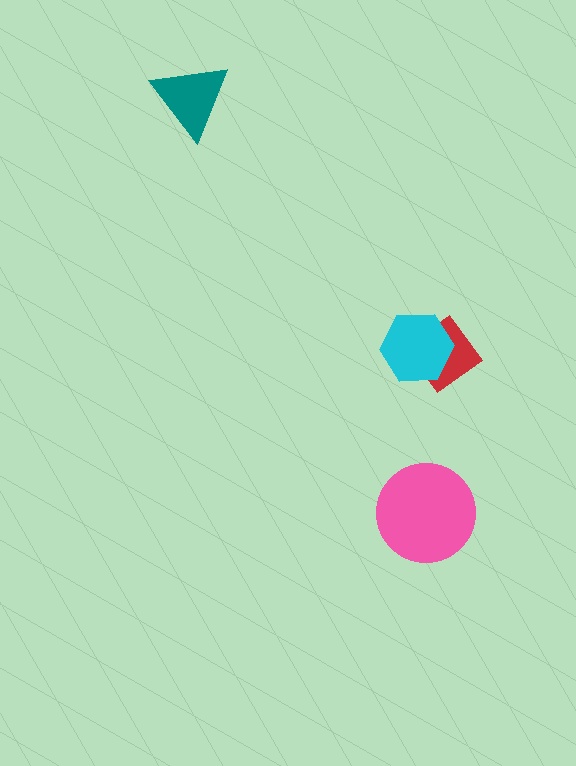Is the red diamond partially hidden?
Yes, it is partially covered by another shape.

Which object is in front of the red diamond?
The cyan hexagon is in front of the red diamond.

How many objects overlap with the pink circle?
0 objects overlap with the pink circle.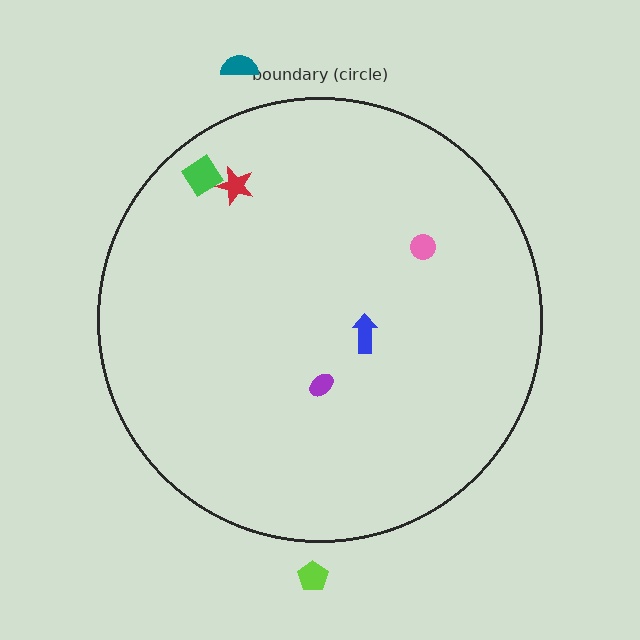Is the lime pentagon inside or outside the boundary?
Outside.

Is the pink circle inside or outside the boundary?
Inside.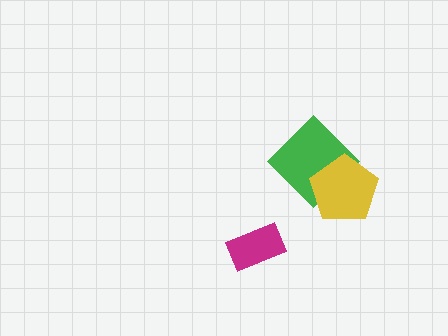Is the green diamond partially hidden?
Yes, it is partially covered by another shape.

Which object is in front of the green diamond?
The yellow pentagon is in front of the green diamond.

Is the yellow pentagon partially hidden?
No, no other shape covers it.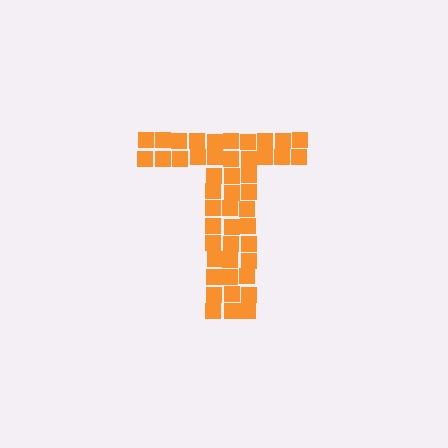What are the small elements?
The small elements are squares.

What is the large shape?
The large shape is the letter T.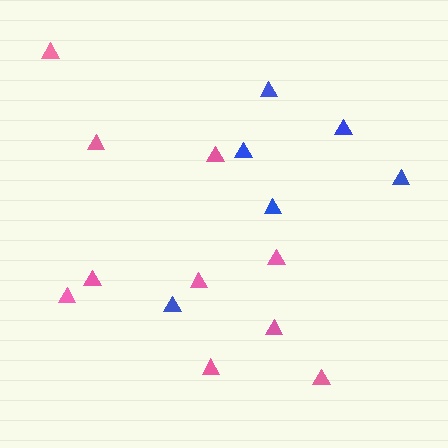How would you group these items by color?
There are 2 groups: one group of pink triangles (10) and one group of blue triangles (6).